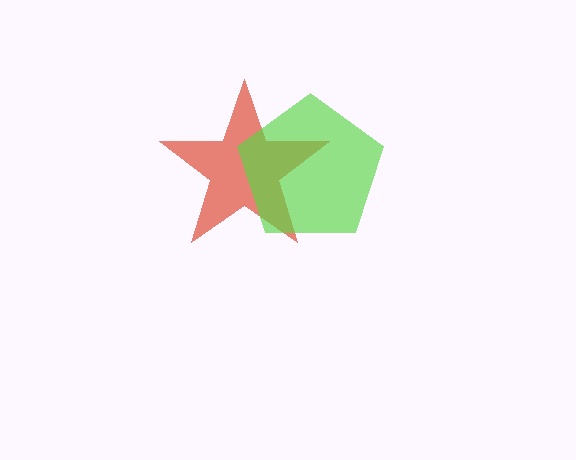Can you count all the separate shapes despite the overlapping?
Yes, there are 2 separate shapes.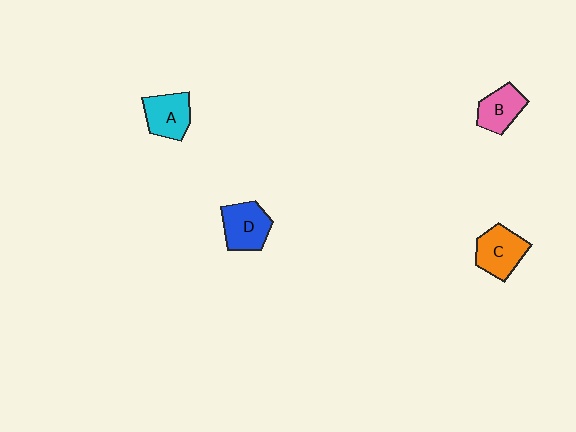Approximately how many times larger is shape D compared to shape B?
Approximately 1.2 times.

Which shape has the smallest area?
Shape B (pink).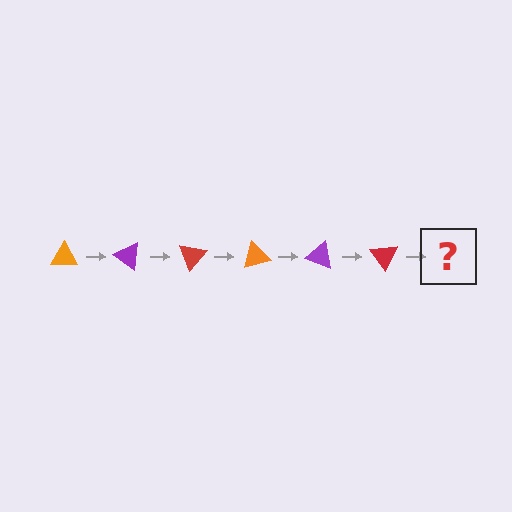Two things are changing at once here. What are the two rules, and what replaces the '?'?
The two rules are that it rotates 35 degrees each step and the color cycles through orange, purple, and red. The '?' should be an orange triangle, rotated 210 degrees from the start.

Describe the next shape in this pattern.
It should be an orange triangle, rotated 210 degrees from the start.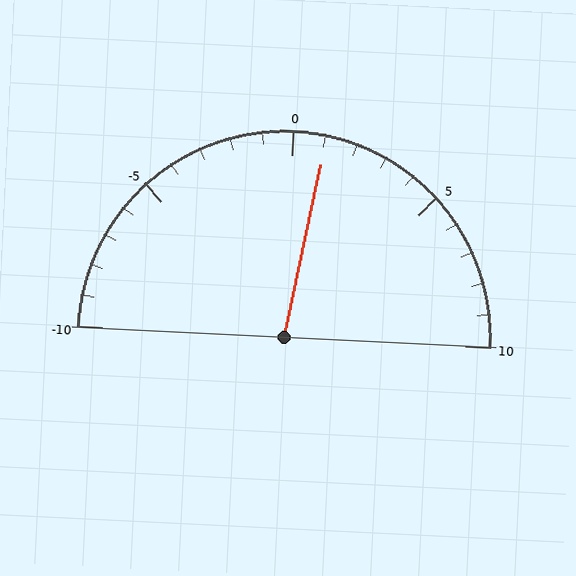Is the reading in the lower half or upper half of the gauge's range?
The reading is in the upper half of the range (-10 to 10).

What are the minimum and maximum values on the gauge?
The gauge ranges from -10 to 10.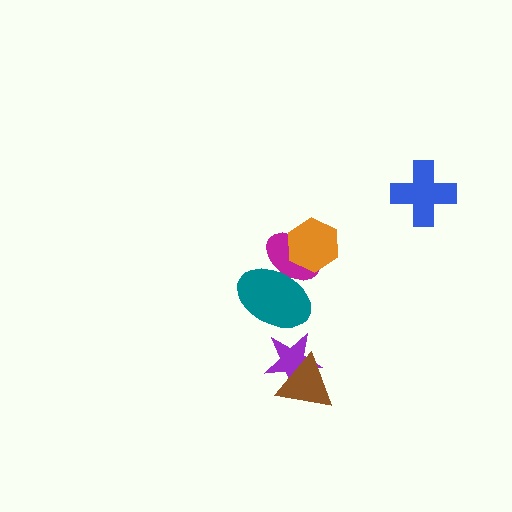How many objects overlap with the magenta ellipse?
2 objects overlap with the magenta ellipse.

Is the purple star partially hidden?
Yes, it is partially covered by another shape.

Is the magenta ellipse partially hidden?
Yes, it is partially covered by another shape.